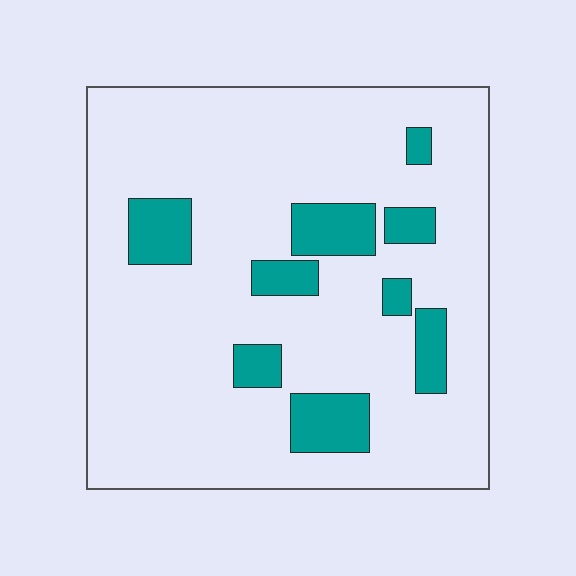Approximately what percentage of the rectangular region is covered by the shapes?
Approximately 15%.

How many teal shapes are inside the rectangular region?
9.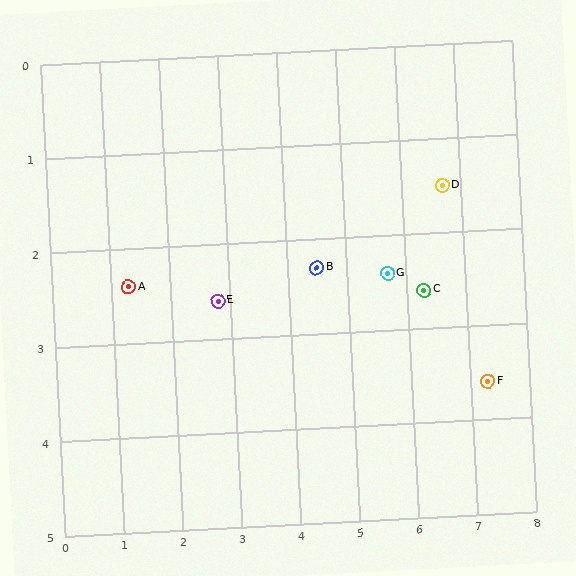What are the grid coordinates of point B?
Point B is at approximately (4.5, 2.3).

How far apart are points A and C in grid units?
Points A and C are about 5.0 grid units apart.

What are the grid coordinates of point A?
Point A is at approximately (1.3, 2.4).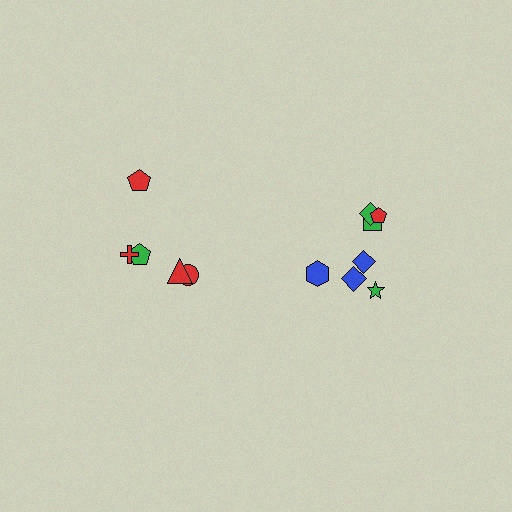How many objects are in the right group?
There are 7 objects.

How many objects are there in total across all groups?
There are 12 objects.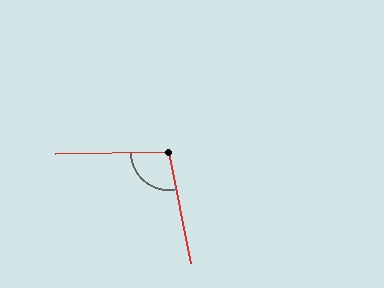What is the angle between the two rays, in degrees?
Approximately 101 degrees.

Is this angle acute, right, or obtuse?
It is obtuse.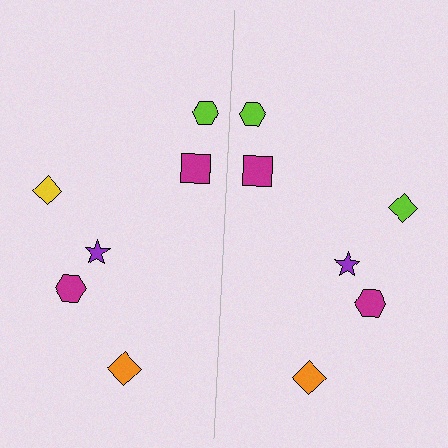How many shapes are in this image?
There are 12 shapes in this image.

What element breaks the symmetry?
The lime diamond on the right side breaks the symmetry — its mirror counterpart is yellow.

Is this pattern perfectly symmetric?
No, the pattern is not perfectly symmetric. The lime diamond on the right side breaks the symmetry — its mirror counterpart is yellow.